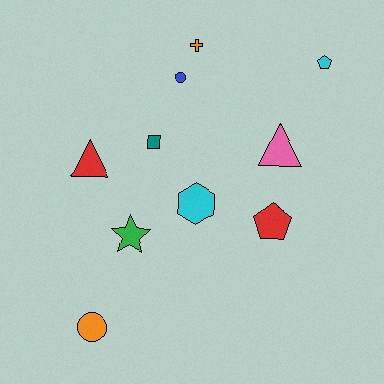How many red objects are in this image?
There are 2 red objects.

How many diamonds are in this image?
There are no diamonds.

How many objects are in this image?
There are 10 objects.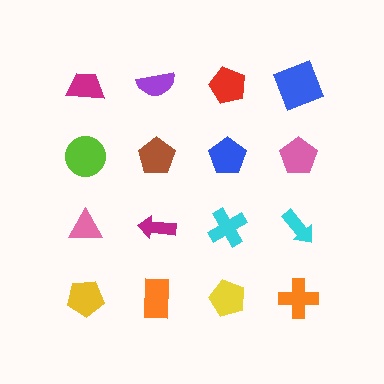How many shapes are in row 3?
4 shapes.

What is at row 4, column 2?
An orange rectangle.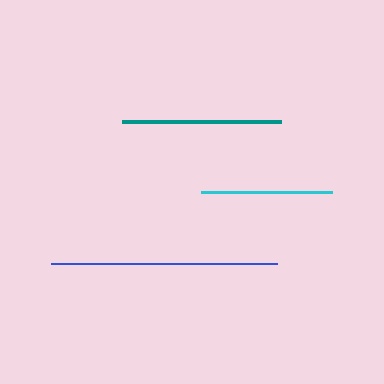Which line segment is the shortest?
The cyan line is the shortest at approximately 131 pixels.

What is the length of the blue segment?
The blue segment is approximately 226 pixels long.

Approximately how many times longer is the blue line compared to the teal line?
The blue line is approximately 1.4 times the length of the teal line.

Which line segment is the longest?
The blue line is the longest at approximately 226 pixels.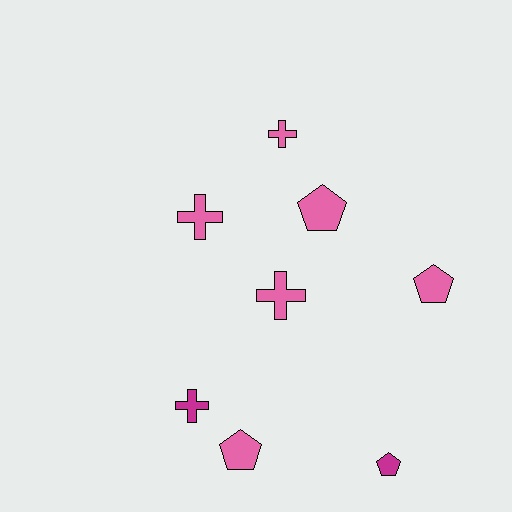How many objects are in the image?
There are 8 objects.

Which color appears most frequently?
Pink, with 6 objects.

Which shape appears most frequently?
Pentagon, with 4 objects.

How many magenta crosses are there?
There is 1 magenta cross.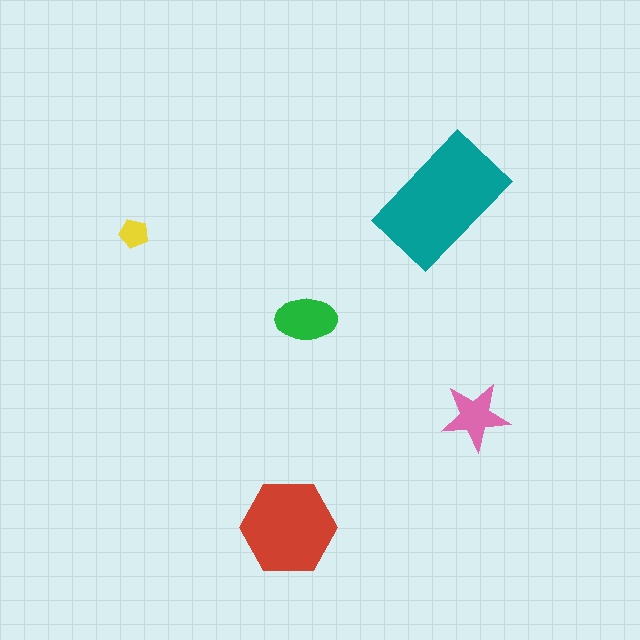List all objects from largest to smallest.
The teal rectangle, the red hexagon, the green ellipse, the pink star, the yellow pentagon.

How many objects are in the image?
There are 5 objects in the image.